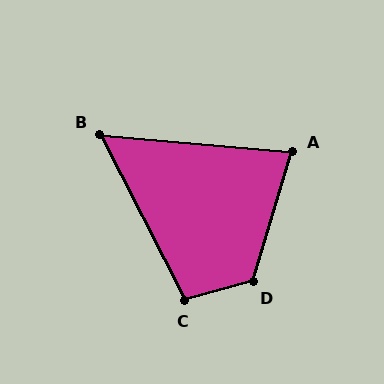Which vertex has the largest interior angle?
D, at approximately 122 degrees.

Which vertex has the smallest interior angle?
B, at approximately 58 degrees.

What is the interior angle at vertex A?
Approximately 78 degrees (acute).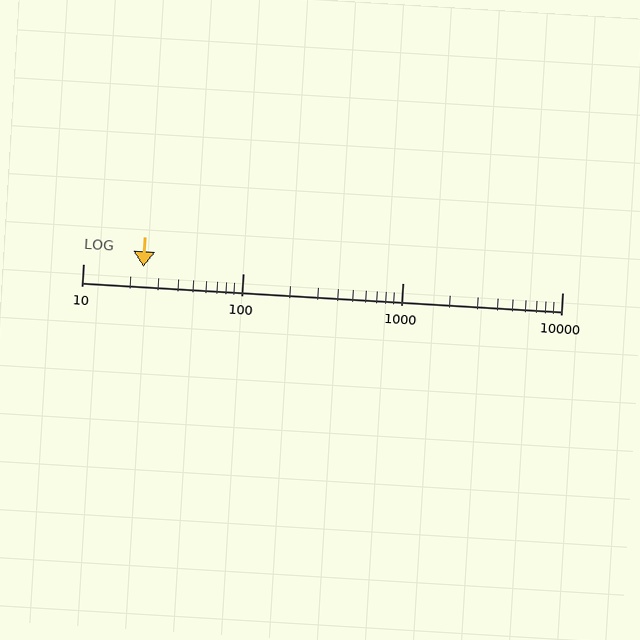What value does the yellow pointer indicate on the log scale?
The pointer indicates approximately 24.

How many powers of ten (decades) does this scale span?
The scale spans 3 decades, from 10 to 10000.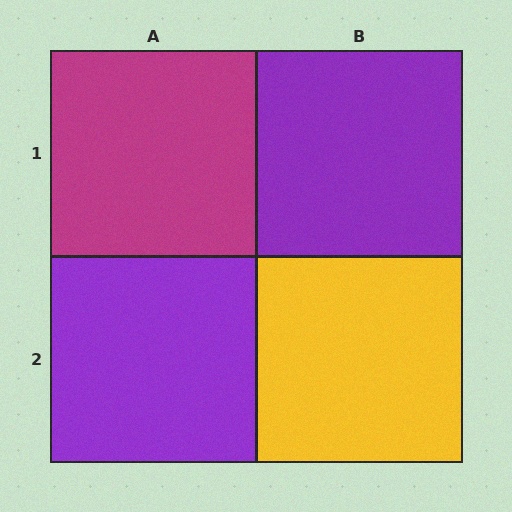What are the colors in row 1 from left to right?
Magenta, purple.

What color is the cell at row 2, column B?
Yellow.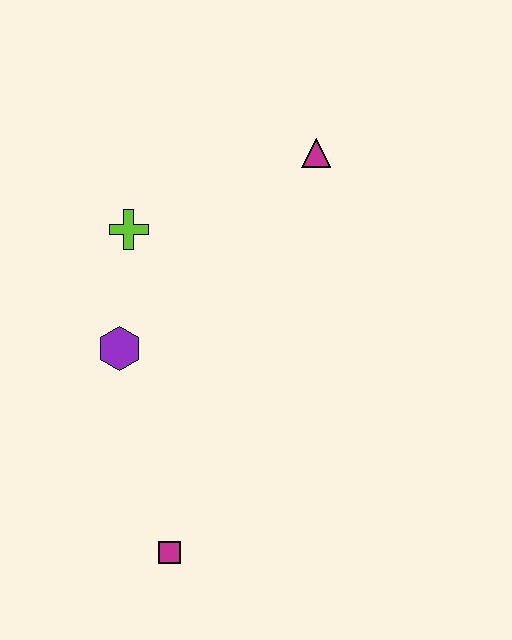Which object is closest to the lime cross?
The purple hexagon is closest to the lime cross.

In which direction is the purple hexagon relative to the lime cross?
The purple hexagon is below the lime cross.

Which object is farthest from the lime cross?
The magenta square is farthest from the lime cross.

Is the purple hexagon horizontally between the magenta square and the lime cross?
No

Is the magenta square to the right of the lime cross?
Yes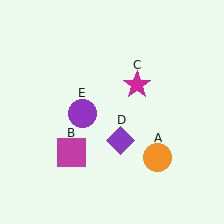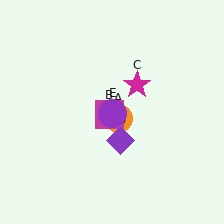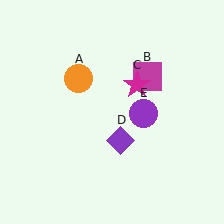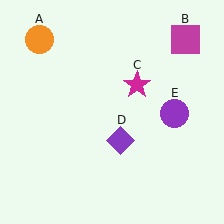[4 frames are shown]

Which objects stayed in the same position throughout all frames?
Magenta star (object C) and purple diamond (object D) remained stationary.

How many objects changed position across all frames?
3 objects changed position: orange circle (object A), magenta square (object B), purple circle (object E).